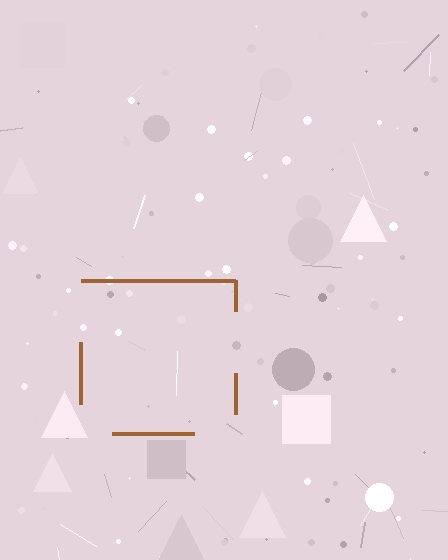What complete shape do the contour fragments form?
The contour fragments form a square.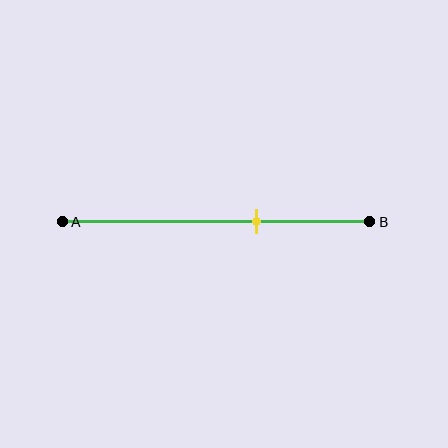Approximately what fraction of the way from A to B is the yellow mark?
The yellow mark is approximately 65% of the way from A to B.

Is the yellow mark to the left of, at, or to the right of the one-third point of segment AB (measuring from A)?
The yellow mark is to the right of the one-third point of segment AB.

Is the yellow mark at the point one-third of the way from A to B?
No, the mark is at about 65% from A, not at the 33% one-third point.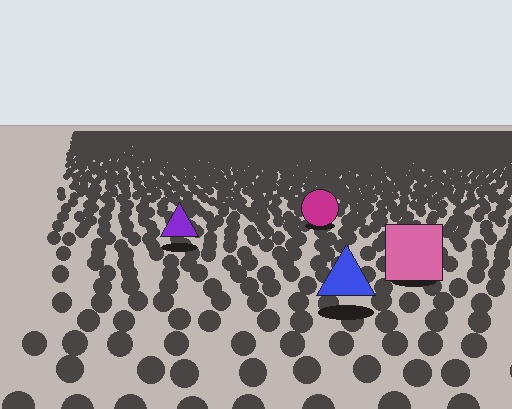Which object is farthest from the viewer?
The magenta circle is farthest from the viewer. It appears smaller and the ground texture around it is denser.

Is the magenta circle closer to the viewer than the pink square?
No. The pink square is closer — you can tell from the texture gradient: the ground texture is coarser near it.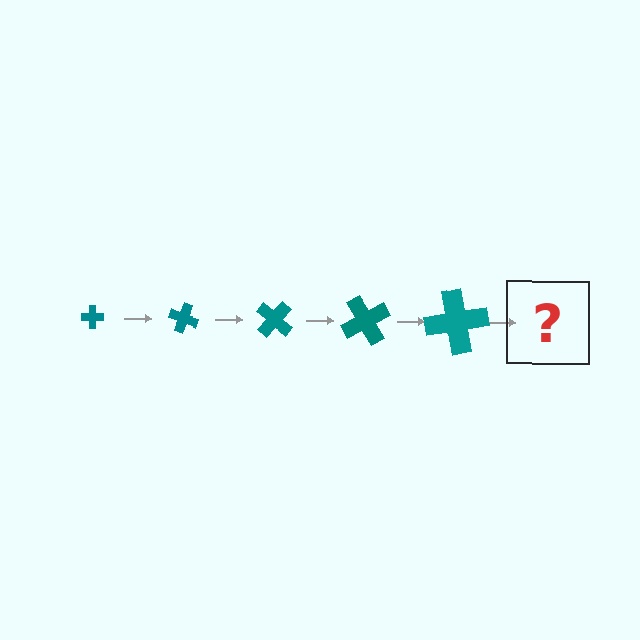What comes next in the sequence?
The next element should be a cross, larger than the previous one and rotated 100 degrees from the start.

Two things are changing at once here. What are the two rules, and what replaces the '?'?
The two rules are that the cross grows larger each step and it rotates 20 degrees each step. The '?' should be a cross, larger than the previous one and rotated 100 degrees from the start.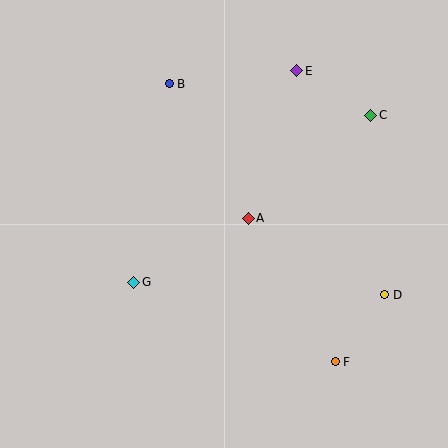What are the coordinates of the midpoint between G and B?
The midpoint between G and B is at (152, 183).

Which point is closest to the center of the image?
Point A at (248, 219) is closest to the center.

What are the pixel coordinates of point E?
Point E is at (297, 71).